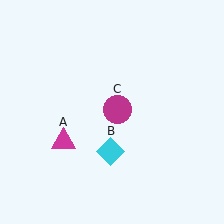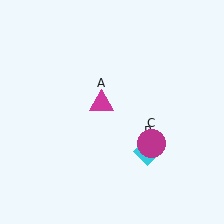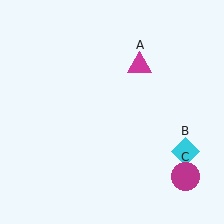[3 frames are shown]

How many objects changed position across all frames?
3 objects changed position: magenta triangle (object A), cyan diamond (object B), magenta circle (object C).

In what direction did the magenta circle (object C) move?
The magenta circle (object C) moved down and to the right.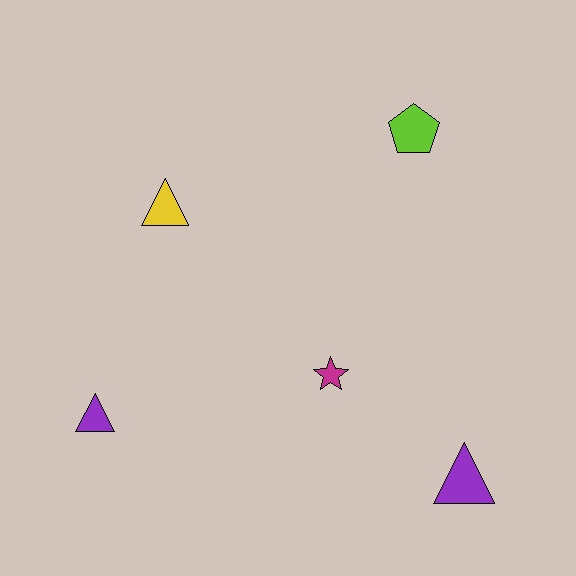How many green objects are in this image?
There are no green objects.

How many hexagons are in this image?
There are no hexagons.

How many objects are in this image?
There are 5 objects.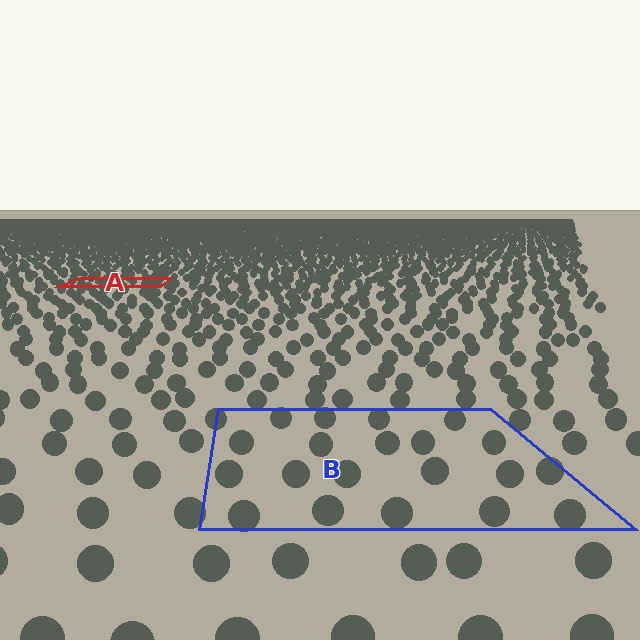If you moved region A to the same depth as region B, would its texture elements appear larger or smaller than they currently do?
They would appear larger. At a closer depth, the same texture elements are projected at a bigger on-screen size.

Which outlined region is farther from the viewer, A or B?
Region A is farther from the viewer — the texture elements inside it appear smaller and more densely packed.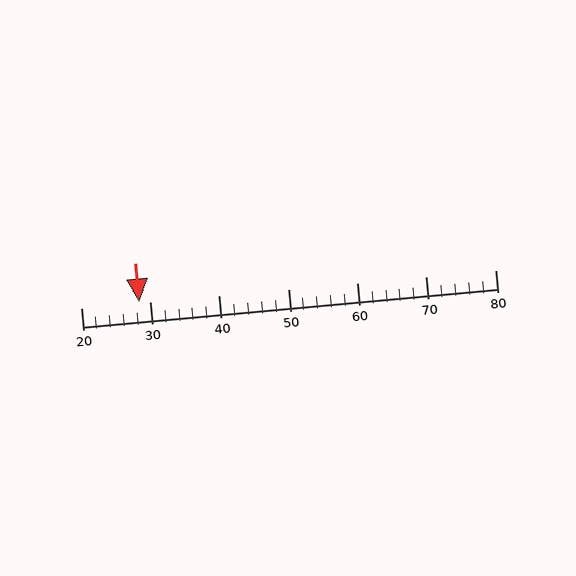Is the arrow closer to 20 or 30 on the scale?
The arrow is closer to 30.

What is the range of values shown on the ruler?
The ruler shows values from 20 to 80.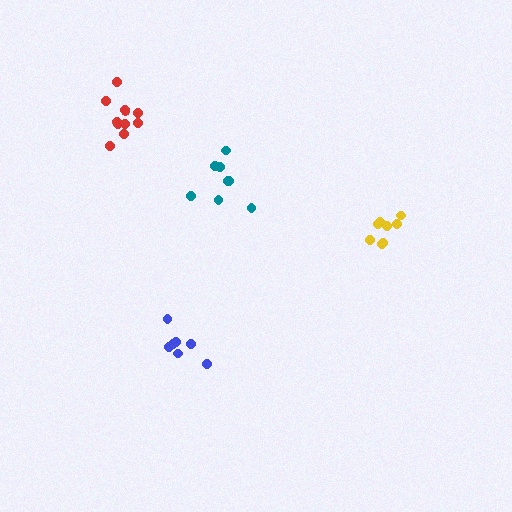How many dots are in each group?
Group 1: 8 dots, Group 2: 8 dots, Group 3: 7 dots, Group 4: 11 dots (34 total).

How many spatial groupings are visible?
There are 4 spatial groupings.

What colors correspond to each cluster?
The clusters are colored: teal, yellow, blue, red.